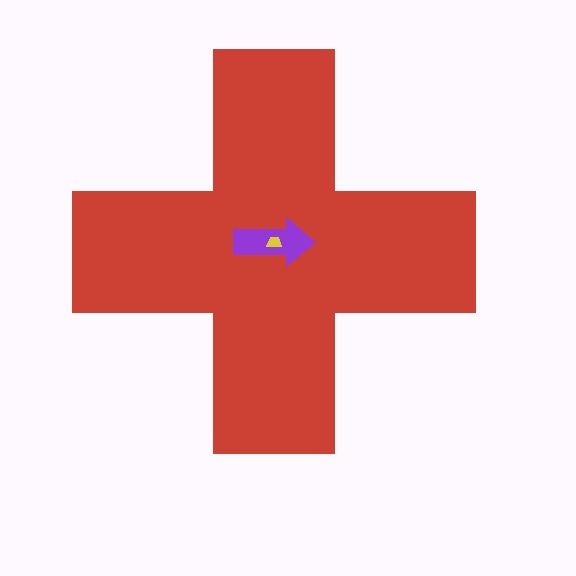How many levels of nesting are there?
3.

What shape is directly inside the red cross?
The purple arrow.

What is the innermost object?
The yellow trapezoid.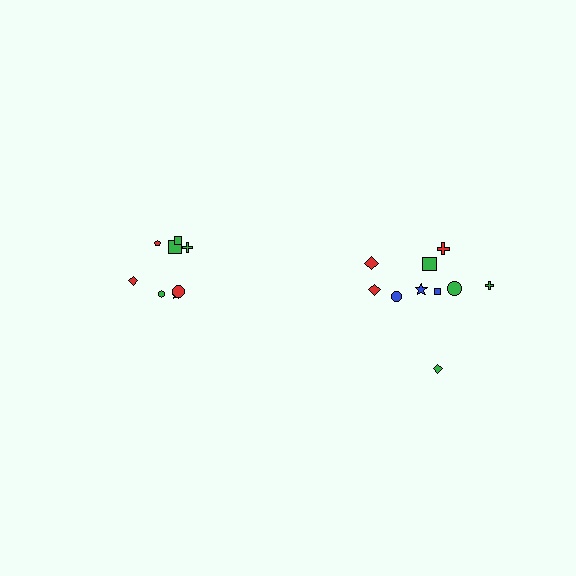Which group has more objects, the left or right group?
The right group.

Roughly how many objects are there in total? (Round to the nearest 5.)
Roughly 20 objects in total.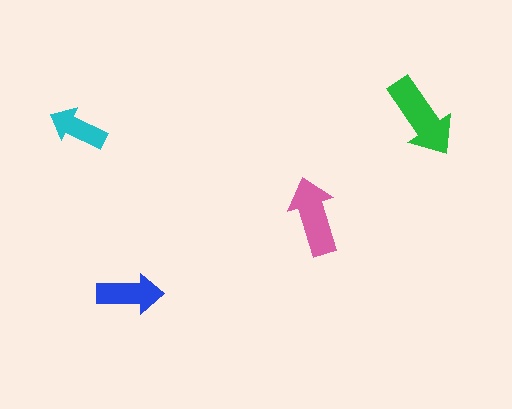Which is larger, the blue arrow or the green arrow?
The green one.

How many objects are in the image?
There are 4 objects in the image.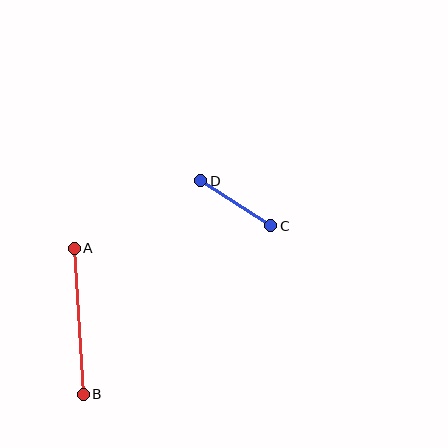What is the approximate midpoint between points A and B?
The midpoint is at approximately (79, 321) pixels.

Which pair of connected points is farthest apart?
Points A and B are farthest apart.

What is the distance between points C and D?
The distance is approximately 84 pixels.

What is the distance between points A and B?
The distance is approximately 146 pixels.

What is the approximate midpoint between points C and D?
The midpoint is at approximately (236, 203) pixels.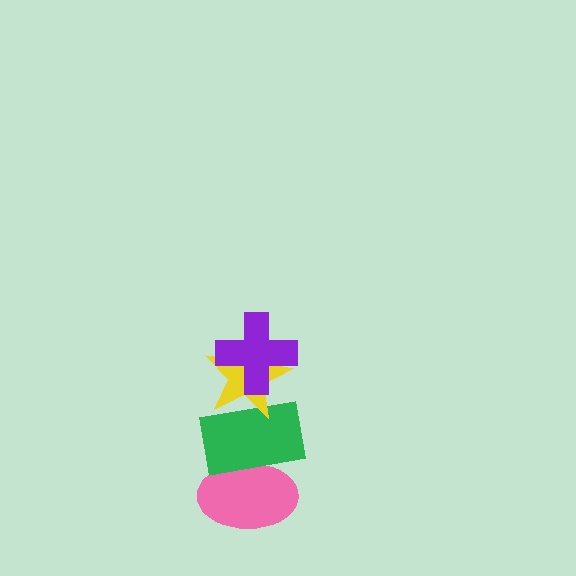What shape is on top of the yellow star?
The purple cross is on top of the yellow star.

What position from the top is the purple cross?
The purple cross is 1st from the top.